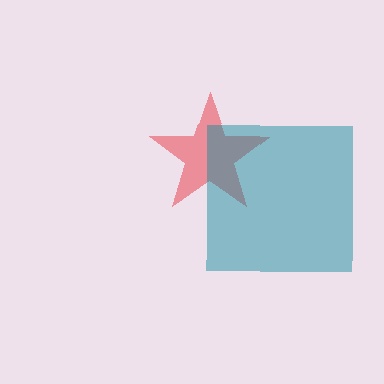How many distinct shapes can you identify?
There are 2 distinct shapes: a red star, a teal square.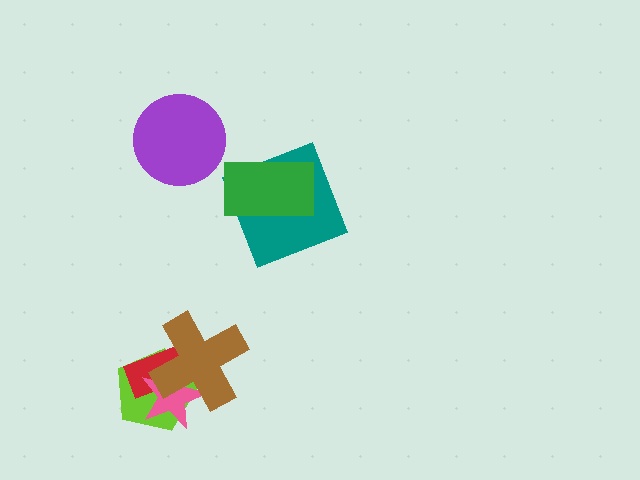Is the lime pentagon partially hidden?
Yes, it is partially covered by another shape.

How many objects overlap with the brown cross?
3 objects overlap with the brown cross.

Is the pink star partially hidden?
Yes, it is partially covered by another shape.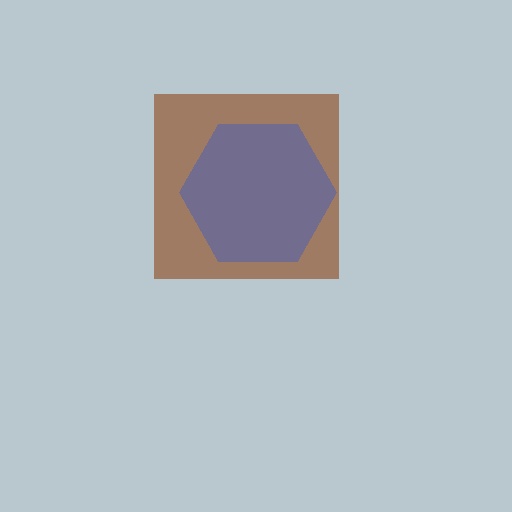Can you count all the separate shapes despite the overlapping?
Yes, there are 2 separate shapes.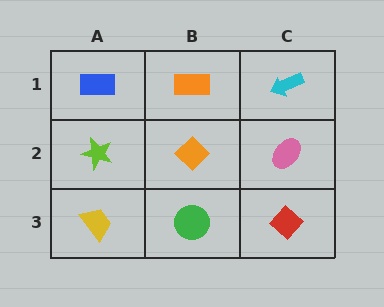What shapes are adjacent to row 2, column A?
A blue rectangle (row 1, column A), a yellow trapezoid (row 3, column A), an orange diamond (row 2, column B).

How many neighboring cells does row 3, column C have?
2.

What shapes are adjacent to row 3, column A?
A lime star (row 2, column A), a green circle (row 3, column B).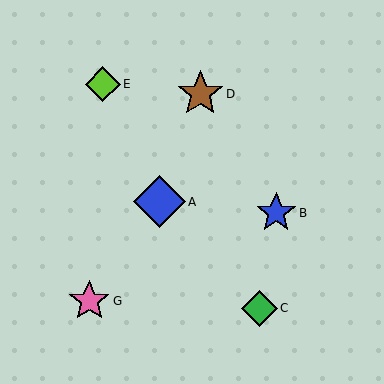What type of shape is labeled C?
Shape C is a green diamond.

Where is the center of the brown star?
The center of the brown star is at (200, 94).